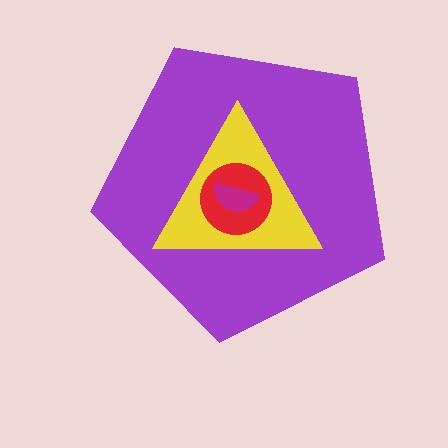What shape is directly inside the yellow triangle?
The red circle.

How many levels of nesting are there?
4.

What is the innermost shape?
The magenta semicircle.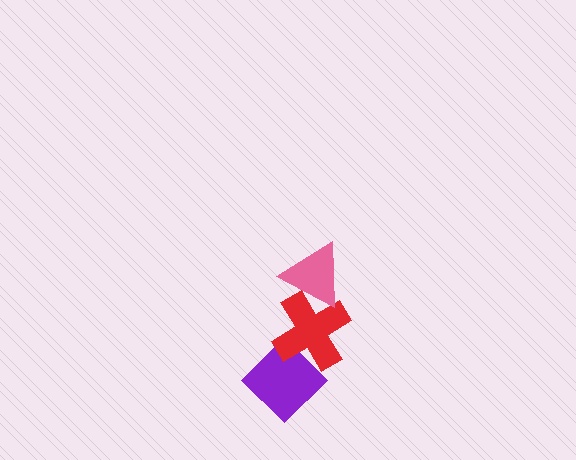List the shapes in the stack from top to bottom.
From top to bottom: the pink triangle, the red cross, the purple diamond.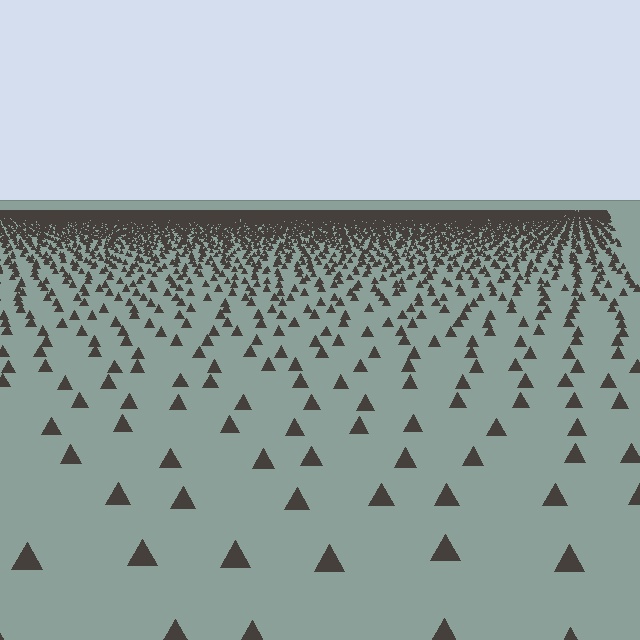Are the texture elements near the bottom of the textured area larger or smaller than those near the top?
Larger. Near the bottom, elements are closer to the viewer and appear at a bigger on-screen size.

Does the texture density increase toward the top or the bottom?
Density increases toward the top.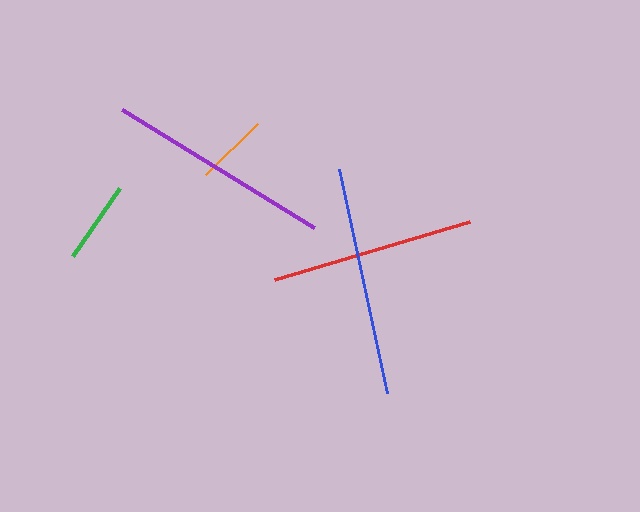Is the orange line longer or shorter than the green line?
The green line is longer than the orange line.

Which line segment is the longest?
The blue line is the longest at approximately 229 pixels.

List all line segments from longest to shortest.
From longest to shortest: blue, purple, red, green, orange.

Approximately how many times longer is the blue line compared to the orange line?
The blue line is approximately 3.1 times the length of the orange line.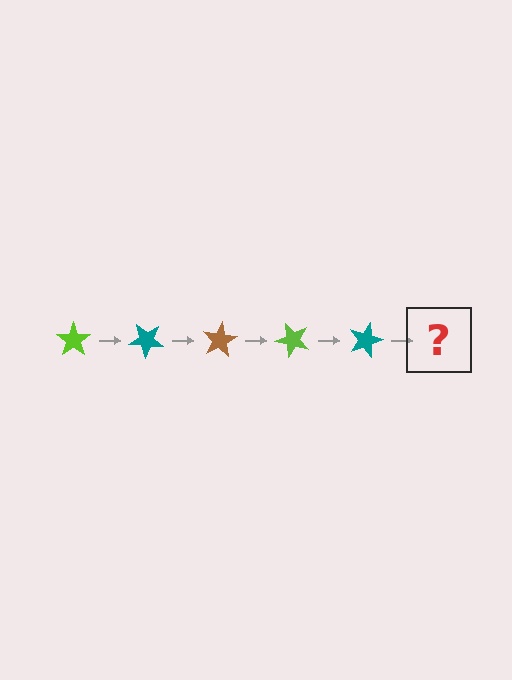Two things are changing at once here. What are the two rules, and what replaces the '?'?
The two rules are that it rotates 40 degrees each step and the color cycles through lime, teal, and brown. The '?' should be a brown star, rotated 200 degrees from the start.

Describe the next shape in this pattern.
It should be a brown star, rotated 200 degrees from the start.